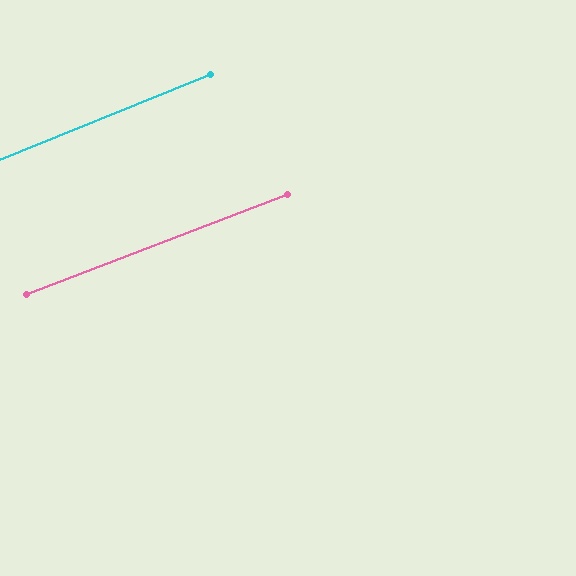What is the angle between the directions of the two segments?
Approximately 1 degree.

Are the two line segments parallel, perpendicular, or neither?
Parallel — their directions differ by only 1.2°.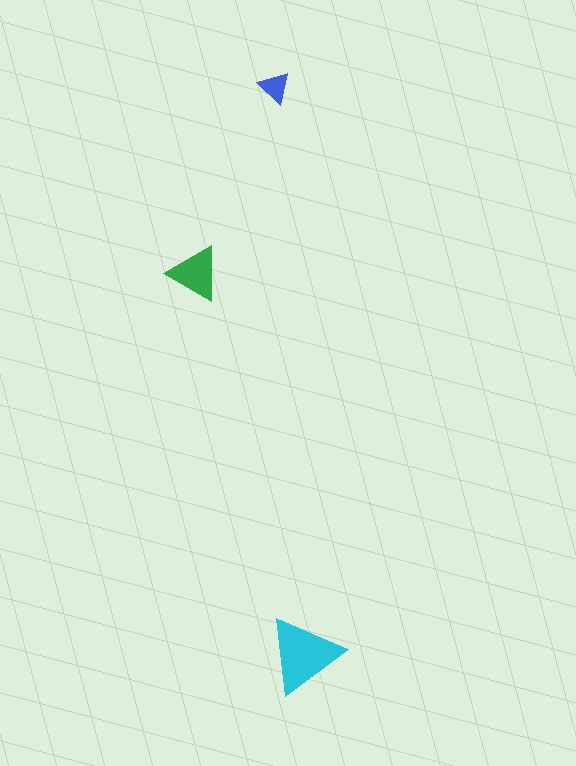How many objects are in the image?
There are 3 objects in the image.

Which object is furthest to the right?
The cyan triangle is rightmost.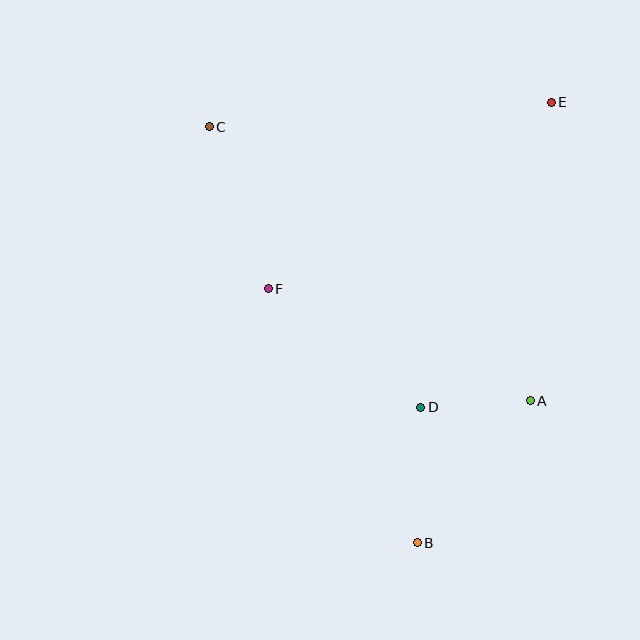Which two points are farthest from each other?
Points B and C are farthest from each other.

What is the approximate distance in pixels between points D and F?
The distance between D and F is approximately 193 pixels.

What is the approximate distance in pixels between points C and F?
The distance between C and F is approximately 172 pixels.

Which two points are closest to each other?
Points A and D are closest to each other.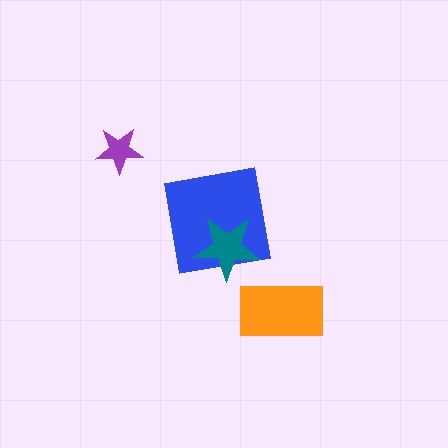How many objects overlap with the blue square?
1 object overlaps with the blue square.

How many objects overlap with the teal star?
1 object overlaps with the teal star.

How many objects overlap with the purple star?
0 objects overlap with the purple star.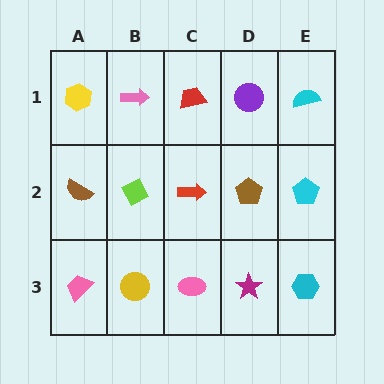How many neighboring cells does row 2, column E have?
3.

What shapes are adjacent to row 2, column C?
A red trapezoid (row 1, column C), a pink ellipse (row 3, column C), a lime diamond (row 2, column B), a brown pentagon (row 2, column D).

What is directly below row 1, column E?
A cyan pentagon.